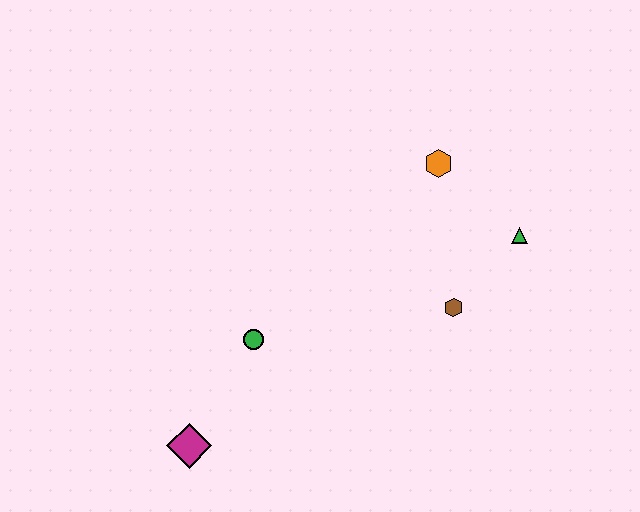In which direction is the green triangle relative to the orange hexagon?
The green triangle is to the right of the orange hexagon.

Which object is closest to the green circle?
The magenta diamond is closest to the green circle.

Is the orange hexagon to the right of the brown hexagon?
No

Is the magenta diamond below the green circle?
Yes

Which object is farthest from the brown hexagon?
The magenta diamond is farthest from the brown hexagon.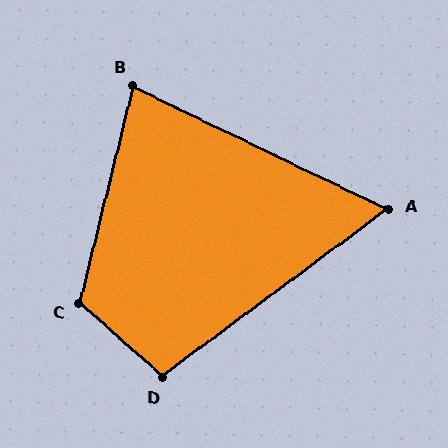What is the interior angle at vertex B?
Approximately 78 degrees (acute).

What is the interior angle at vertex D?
Approximately 102 degrees (obtuse).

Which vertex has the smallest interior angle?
A, at approximately 62 degrees.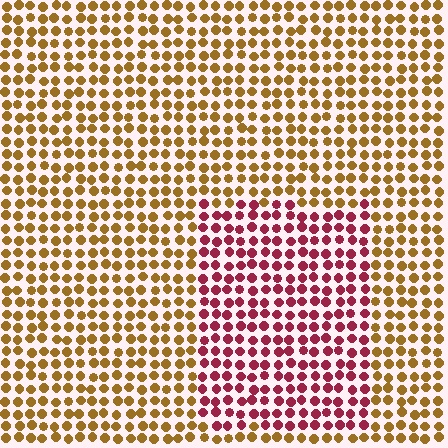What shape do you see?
I see a rectangle.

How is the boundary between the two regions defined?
The boundary is defined purely by a slight shift in hue (about 58 degrees). Spacing, size, and orientation are identical on both sides.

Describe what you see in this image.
The image is filled with small brown elements in a uniform arrangement. A rectangle-shaped region is visible where the elements are tinted to a slightly different hue, forming a subtle color boundary.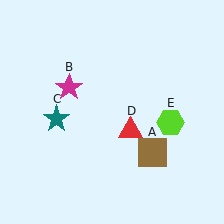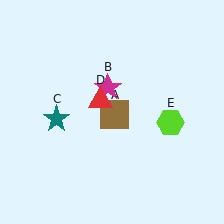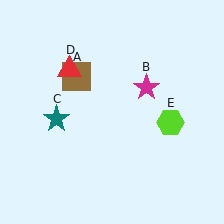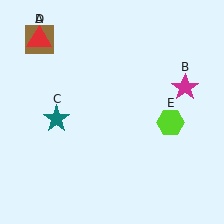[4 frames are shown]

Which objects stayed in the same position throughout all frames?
Teal star (object C) and lime hexagon (object E) remained stationary.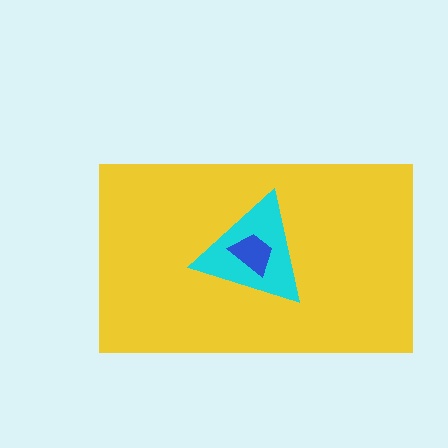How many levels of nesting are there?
3.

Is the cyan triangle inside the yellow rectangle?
Yes.